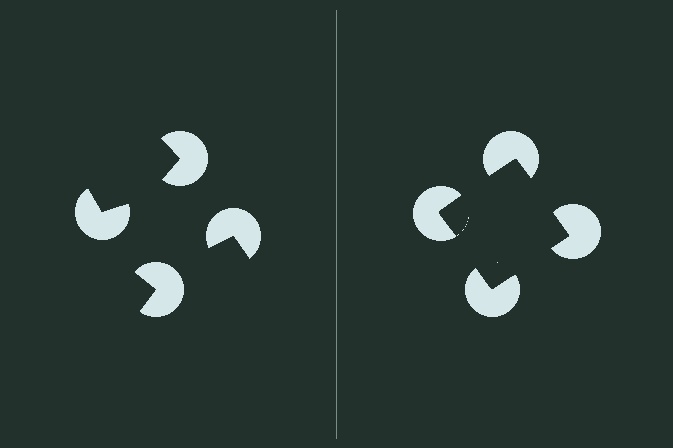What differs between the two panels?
The pac-man discs are positioned identically on both sides; only the wedge orientations differ. On the right they align to a square; on the left they are misaligned.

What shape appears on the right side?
An illusory square.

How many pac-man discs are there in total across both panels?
8 — 4 on each side.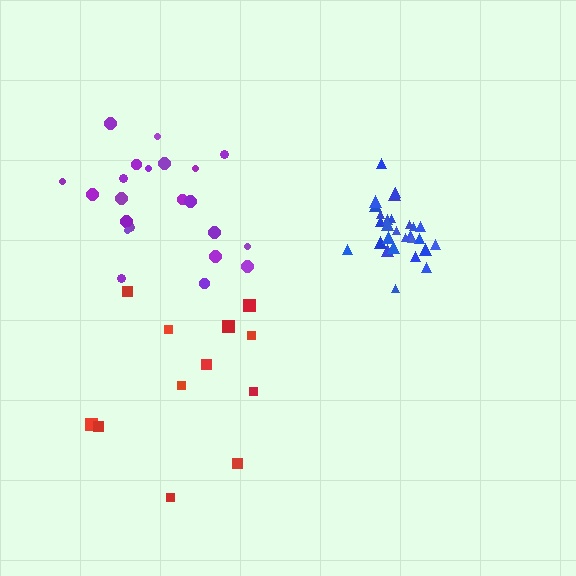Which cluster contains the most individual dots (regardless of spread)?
Blue (29).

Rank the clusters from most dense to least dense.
blue, purple, red.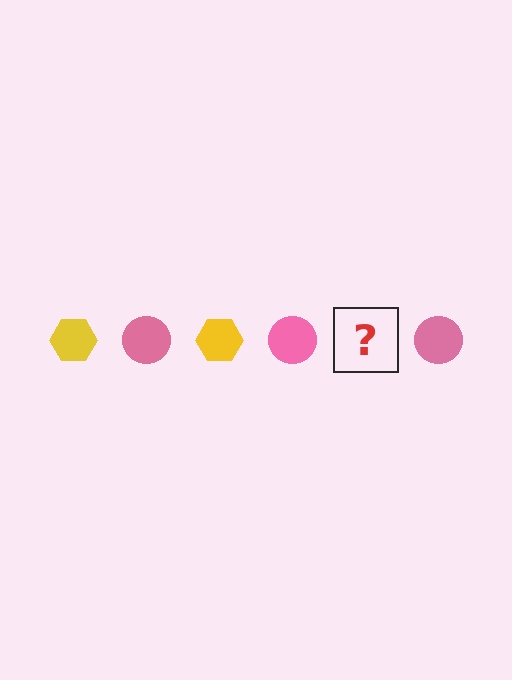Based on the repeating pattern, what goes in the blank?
The blank should be a yellow hexagon.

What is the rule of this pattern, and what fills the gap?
The rule is that the pattern alternates between yellow hexagon and pink circle. The gap should be filled with a yellow hexagon.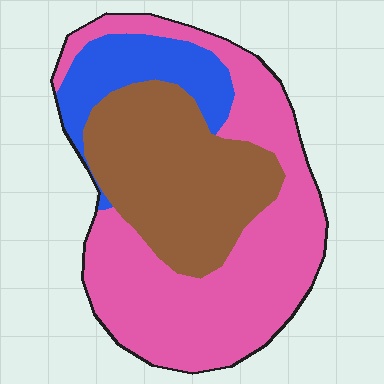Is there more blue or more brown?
Brown.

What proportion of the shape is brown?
Brown takes up about one third (1/3) of the shape.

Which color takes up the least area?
Blue, at roughly 15%.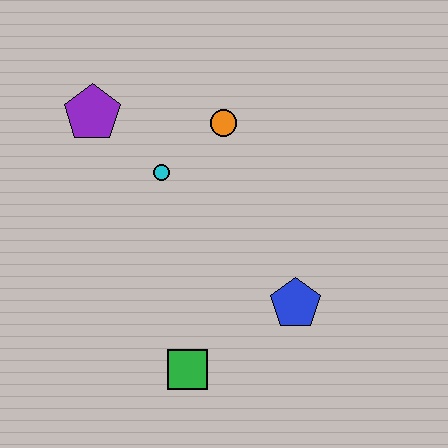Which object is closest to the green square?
The blue pentagon is closest to the green square.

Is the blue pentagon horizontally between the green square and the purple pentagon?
No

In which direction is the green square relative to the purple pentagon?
The green square is below the purple pentagon.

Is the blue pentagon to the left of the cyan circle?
No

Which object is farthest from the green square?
The purple pentagon is farthest from the green square.